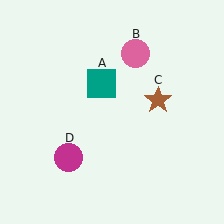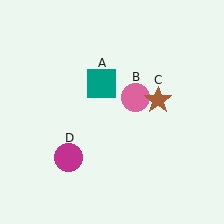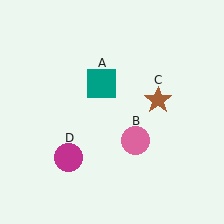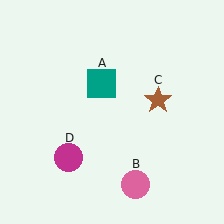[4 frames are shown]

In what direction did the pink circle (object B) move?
The pink circle (object B) moved down.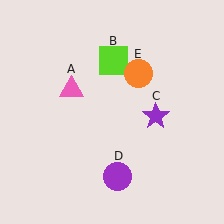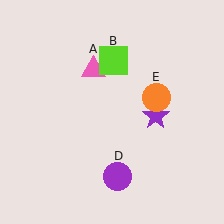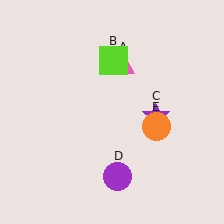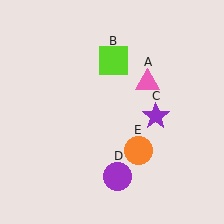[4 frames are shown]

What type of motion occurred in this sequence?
The pink triangle (object A), orange circle (object E) rotated clockwise around the center of the scene.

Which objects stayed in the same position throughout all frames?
Lime square (object B) and purple star (object C) and purple circle (object D) remained stationary.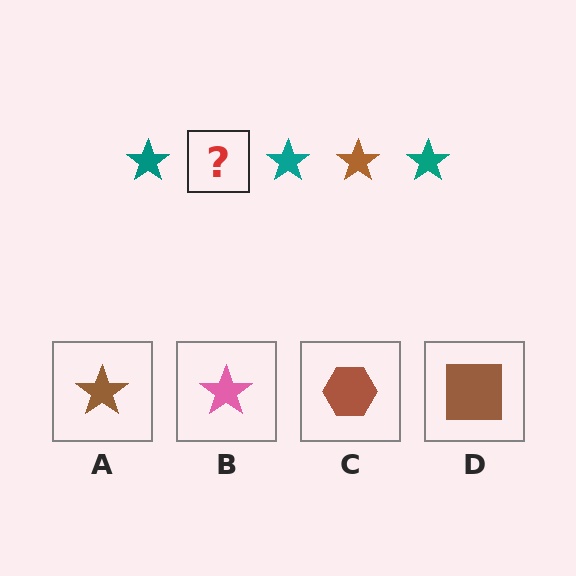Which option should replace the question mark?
Option A.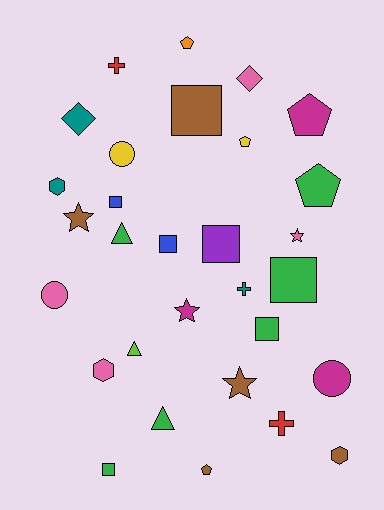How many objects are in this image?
There are 30 objects.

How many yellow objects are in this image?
There are 2 yellow objects.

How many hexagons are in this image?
There are 3 hexagons.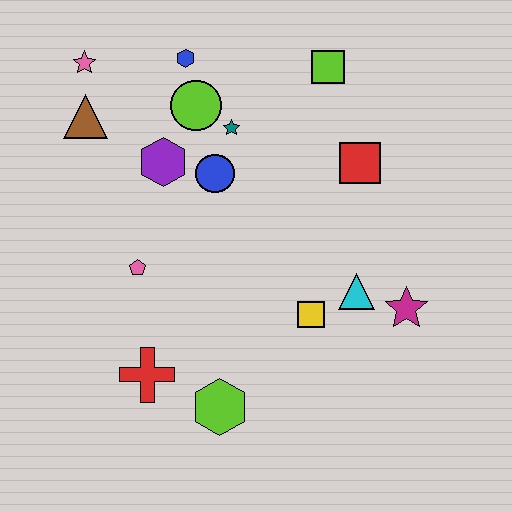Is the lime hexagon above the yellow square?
No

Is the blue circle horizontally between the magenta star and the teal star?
No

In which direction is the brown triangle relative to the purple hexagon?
The brown triangle is to the left of the purple hexagon.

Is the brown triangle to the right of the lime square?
No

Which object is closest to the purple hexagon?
The blue circle is closest to the purple hexagon.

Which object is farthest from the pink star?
The magenta star is farthest from the pink star.